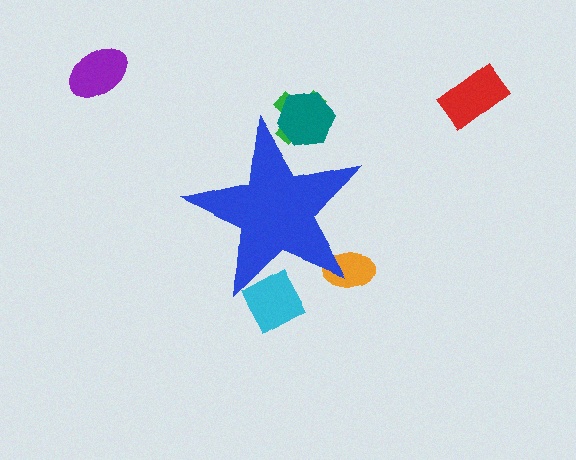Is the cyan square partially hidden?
Yes, the cyan square is partially hidden behind the blue star.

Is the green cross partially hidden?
Yes, the green cross is partially hidden behind the blue star.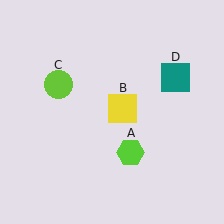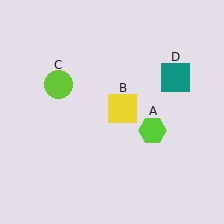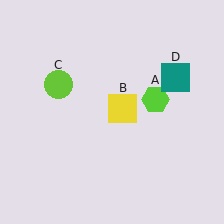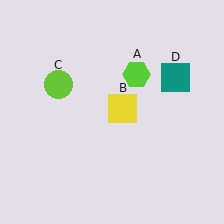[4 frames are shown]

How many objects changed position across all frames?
1 object changed position: lime hexagon (object A).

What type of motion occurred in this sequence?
The lime hexagon (object A) rotated counterclockwise around the center of the scene.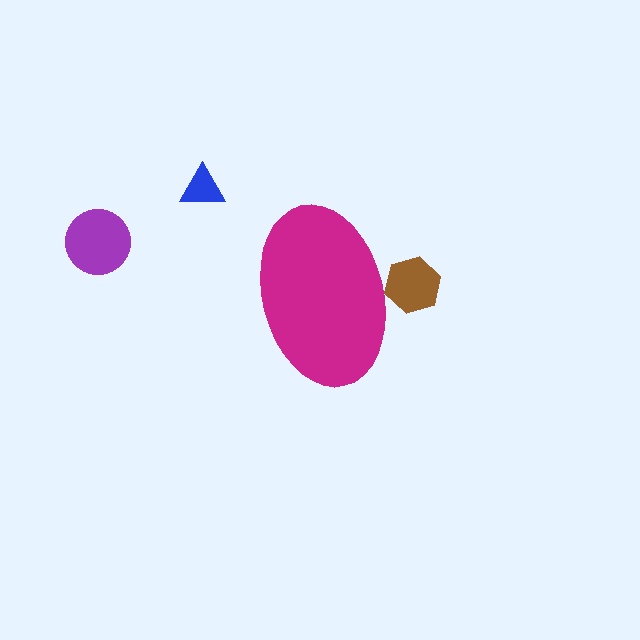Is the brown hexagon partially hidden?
Yes, the brown hexagon is partially hidden behind the magenta ellipse.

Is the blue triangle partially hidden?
No, the blue triangle is fully visible.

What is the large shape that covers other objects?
A magenta ellipse.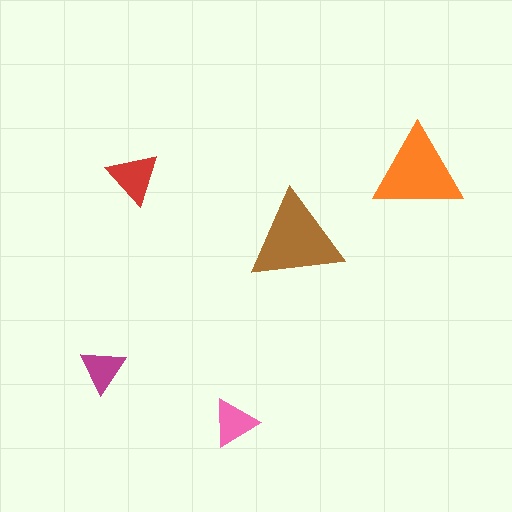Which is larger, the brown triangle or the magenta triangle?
The brown one.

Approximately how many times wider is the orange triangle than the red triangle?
About 1.5 times wider.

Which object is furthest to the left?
The magenta triangle is leftmost.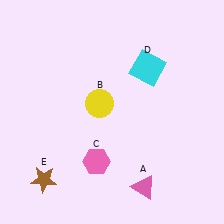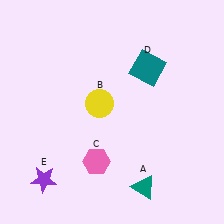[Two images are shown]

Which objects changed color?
A changed from pink to teal. D changed from cyan to teal. E changed from brown to purple.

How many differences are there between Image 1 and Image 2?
There are 3 differences between the two images.